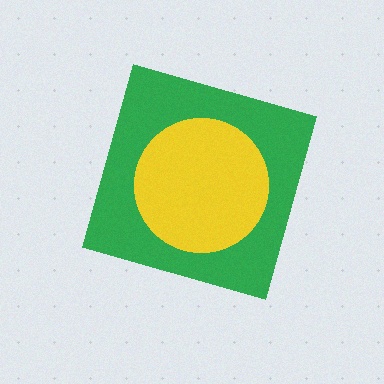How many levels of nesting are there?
2.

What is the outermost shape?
The green diamond.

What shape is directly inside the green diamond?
The yellow circle.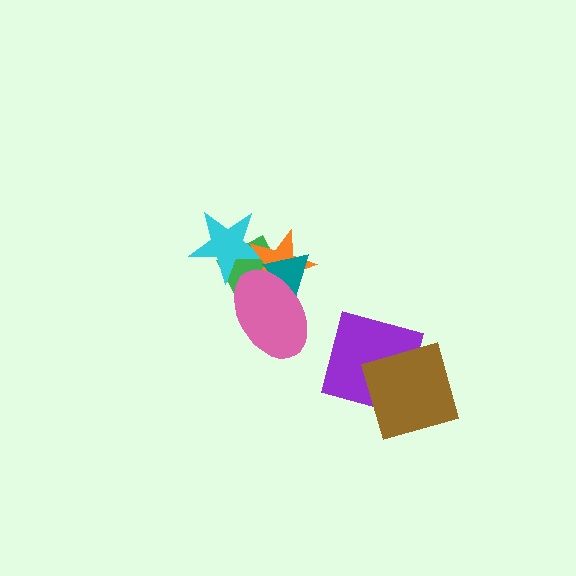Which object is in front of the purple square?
The brown square is in front of the purple square.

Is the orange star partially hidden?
Yes, it is partially covered by another shape.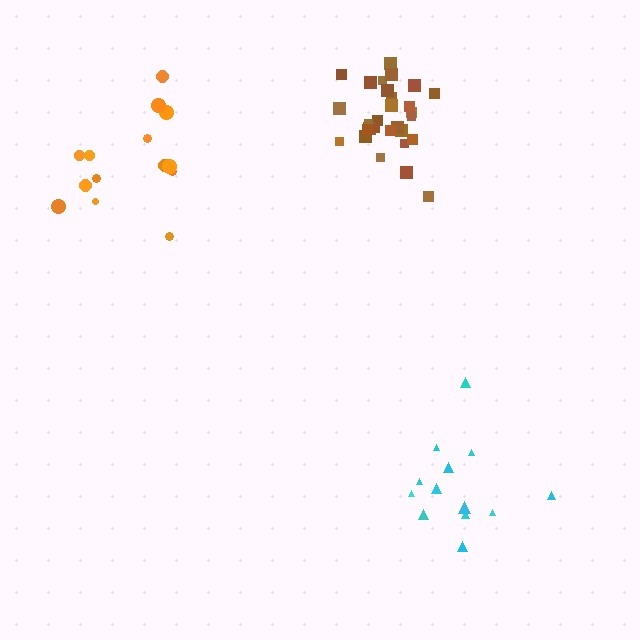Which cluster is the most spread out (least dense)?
Orange.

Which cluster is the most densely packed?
Brown.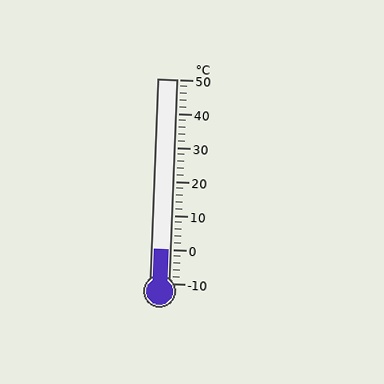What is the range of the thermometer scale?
The thermometer scale ranges from -10°C to 50°C.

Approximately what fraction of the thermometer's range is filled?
The thermometer is filled to approximately 15% of its range.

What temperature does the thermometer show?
The thermometer shows approximately 0°C.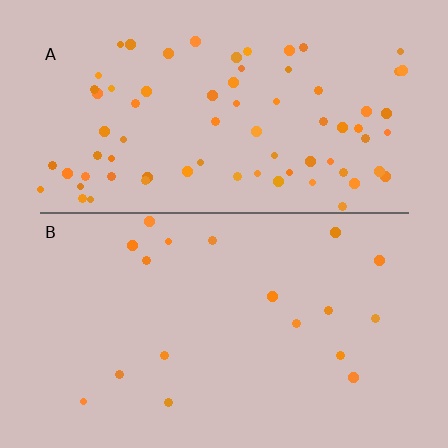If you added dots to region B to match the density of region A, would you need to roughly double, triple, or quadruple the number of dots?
Approximately quadruple.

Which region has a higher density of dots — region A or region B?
A (the top).